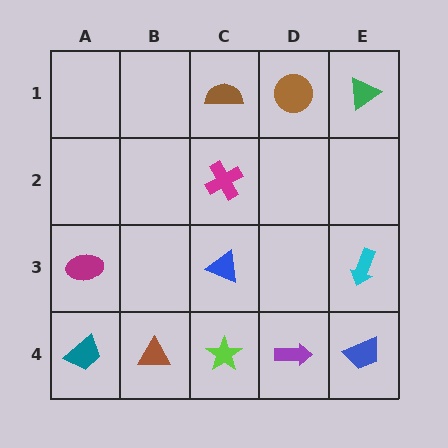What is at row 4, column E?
A blue trapezoid.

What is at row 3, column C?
A blue triangle.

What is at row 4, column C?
A lime star.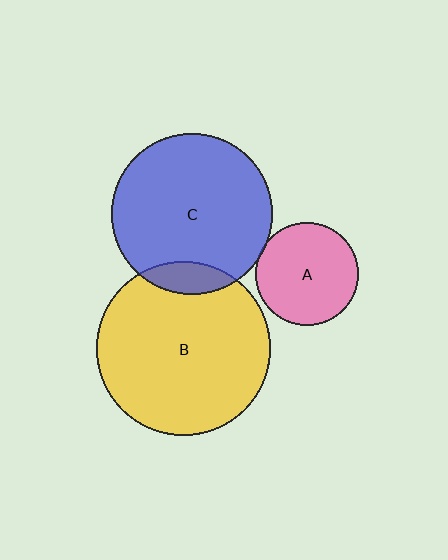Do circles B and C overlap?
Yes.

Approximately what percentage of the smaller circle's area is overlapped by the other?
Approximately 10%.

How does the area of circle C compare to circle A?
Approximately 2.4 times.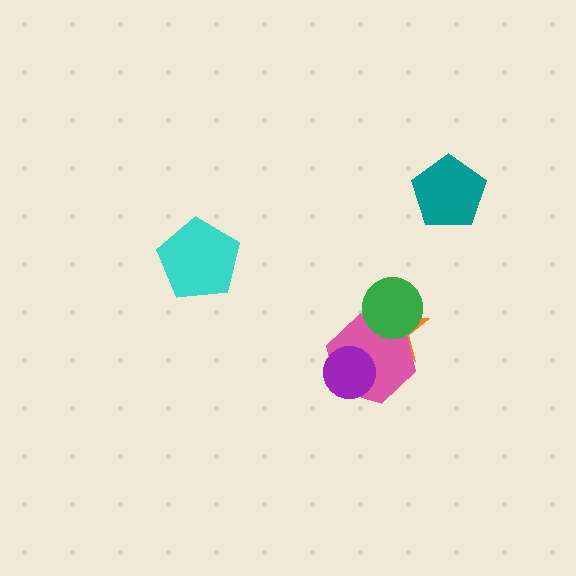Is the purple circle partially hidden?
No, no other shape covers it.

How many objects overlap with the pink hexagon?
3 objects overlap with the pink hexagon.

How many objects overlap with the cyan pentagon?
0 objects overlap with the cyan pentagon.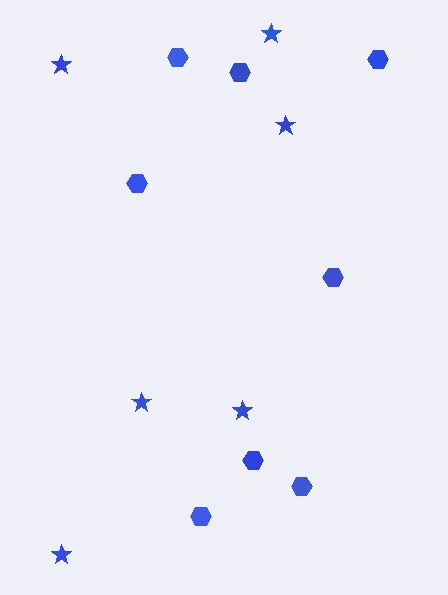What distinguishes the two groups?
There are 2 groups: one group of stars (6) and one group of hexagons (8).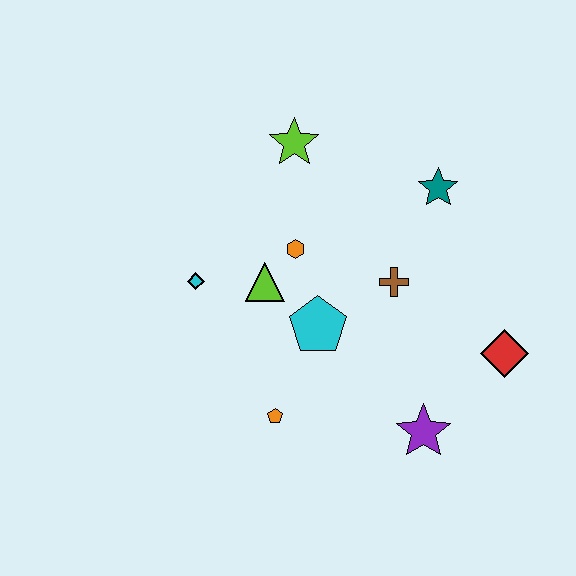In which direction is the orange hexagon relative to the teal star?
The orange hexagon is to the left of the teal star.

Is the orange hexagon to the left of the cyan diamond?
No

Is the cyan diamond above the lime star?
No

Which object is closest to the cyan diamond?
The lime triangle is closest to the cyan diamond.